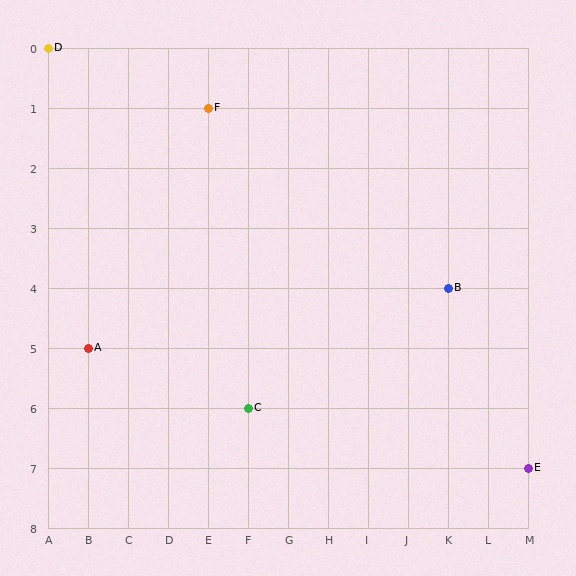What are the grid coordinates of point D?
Point D is at grid coordinates (A, 0).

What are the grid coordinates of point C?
Point C is at grid coordinates (F, 6).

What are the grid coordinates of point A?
Point A is at grid coordinates (B, 5).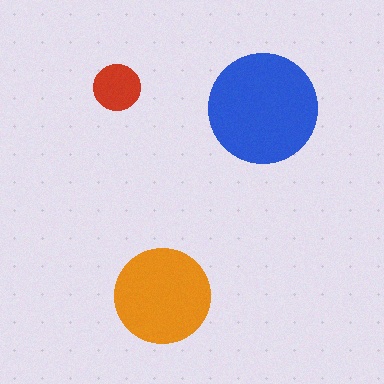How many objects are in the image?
There are 3 objects in the image.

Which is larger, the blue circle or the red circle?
The blue one.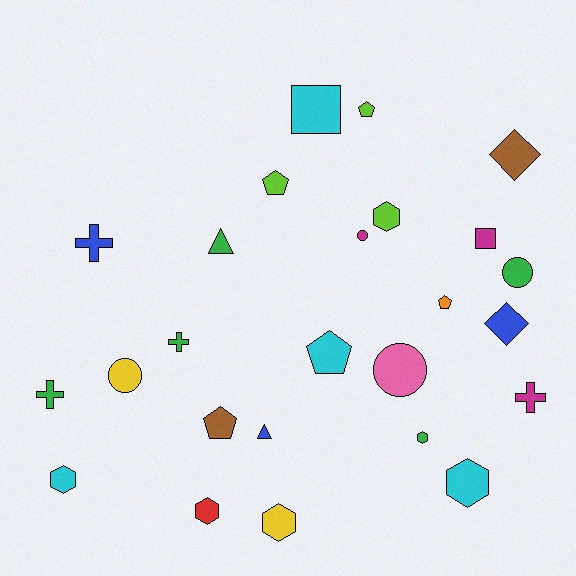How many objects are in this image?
There are 25 objects.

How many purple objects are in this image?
There are no purple objects.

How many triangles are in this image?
There are 2 triangles.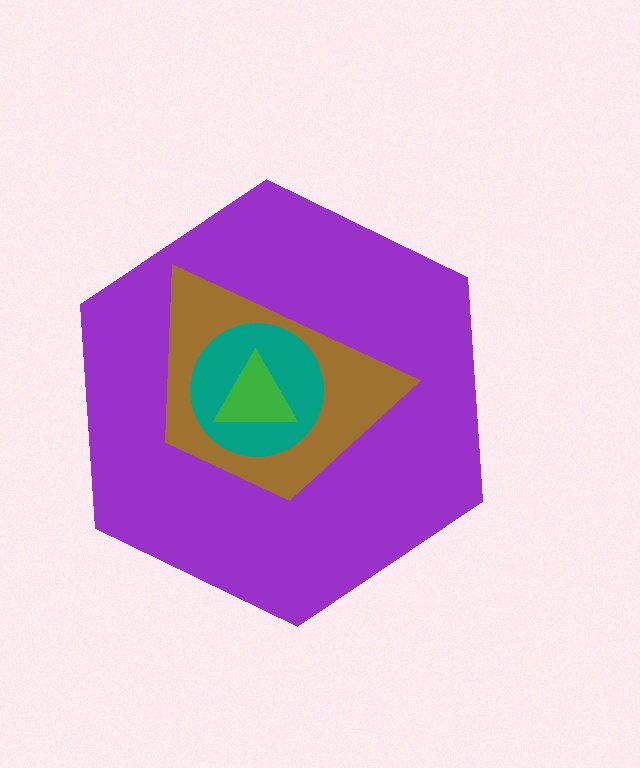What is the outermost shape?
The purple hexagon.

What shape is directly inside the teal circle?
The green triangle.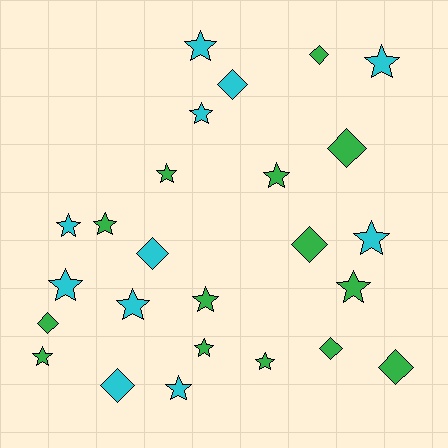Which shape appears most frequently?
Star, with 16 objects.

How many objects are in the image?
There are 25 objects.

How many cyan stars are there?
There are 8 cyan stars.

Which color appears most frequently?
Green, with 14 objects.